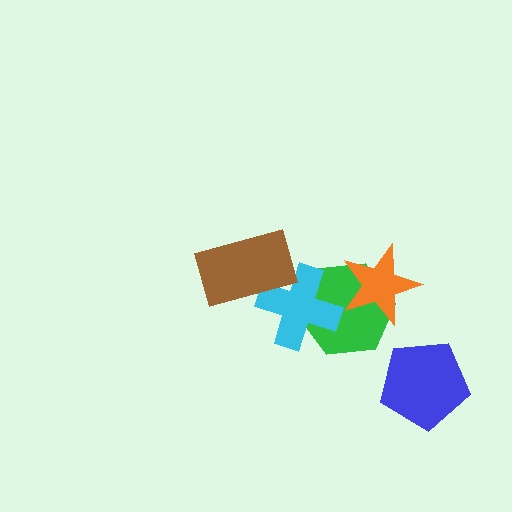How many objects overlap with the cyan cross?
2 objects overlap with the cyan cross.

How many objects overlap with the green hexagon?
2 objects overlap with the green hexagon.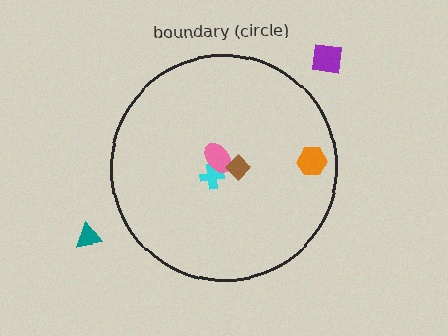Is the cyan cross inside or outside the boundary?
Inside.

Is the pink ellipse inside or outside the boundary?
Inside.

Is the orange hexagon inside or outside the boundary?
Inside.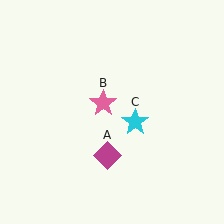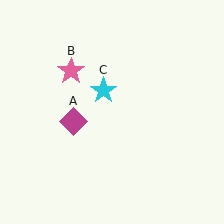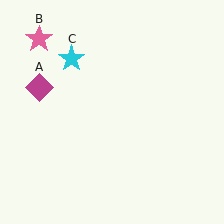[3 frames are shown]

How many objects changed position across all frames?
3 objects changed position: magenta diamond (object A), pink star (object B), cyan star (object C).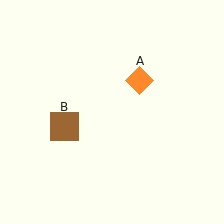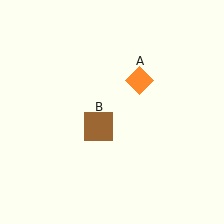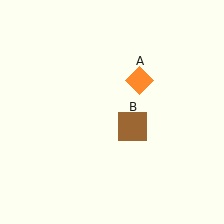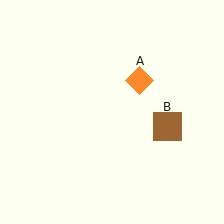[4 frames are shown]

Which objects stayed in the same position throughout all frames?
Orange diamond (object A) remained stationary.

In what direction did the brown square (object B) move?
The brown square (object B) moved right.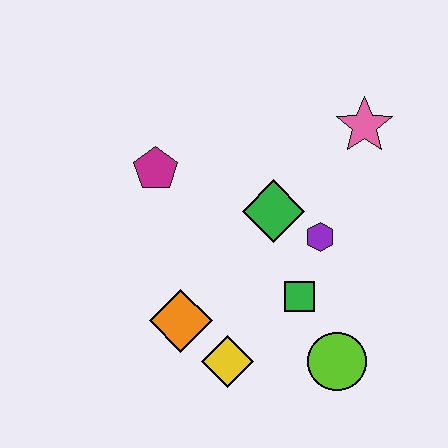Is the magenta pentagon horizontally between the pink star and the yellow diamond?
No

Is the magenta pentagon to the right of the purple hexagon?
No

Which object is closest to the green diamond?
The purple hexagon is closest to the green diamond.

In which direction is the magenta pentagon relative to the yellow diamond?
The magenta pentagon is above the yellow diamond.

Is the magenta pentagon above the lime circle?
Yes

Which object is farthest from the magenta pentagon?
The lime circle is farthest from the magenta pentagon.